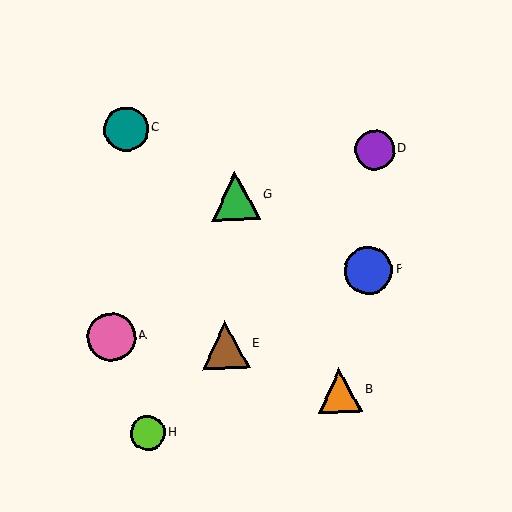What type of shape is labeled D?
Shape D is a purple circle.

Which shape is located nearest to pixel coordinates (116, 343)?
The pink circle (labeled A) at (111, 337) is nearest to that location.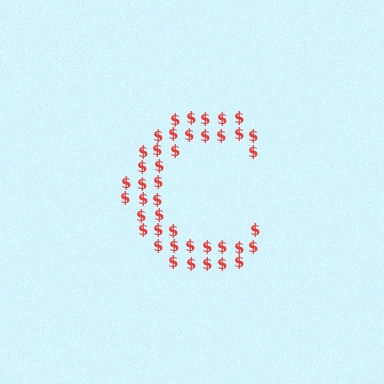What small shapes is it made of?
It is made of small dollar signs.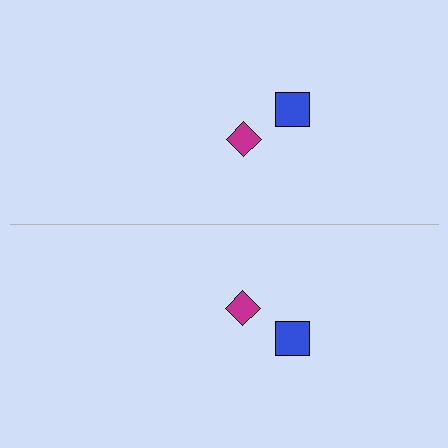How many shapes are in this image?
There are 4 shapes in this image.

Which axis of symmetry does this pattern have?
The pattern has a horizontal axis of symmetry running through the center of the image.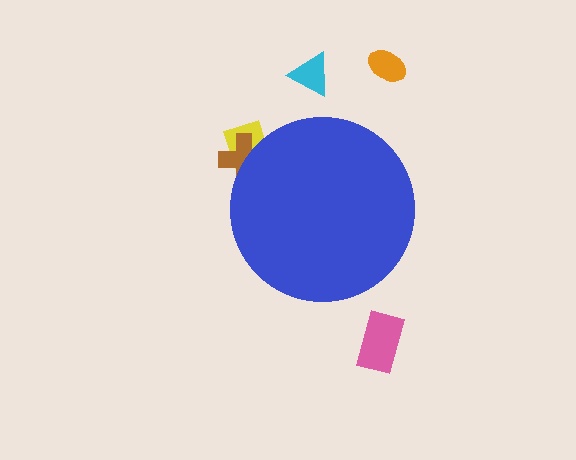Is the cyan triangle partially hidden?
No, the cyan triangle is fully visible.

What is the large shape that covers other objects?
A blue circle.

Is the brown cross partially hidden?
Yes, the brown cross is partially hidden behind the blue circle.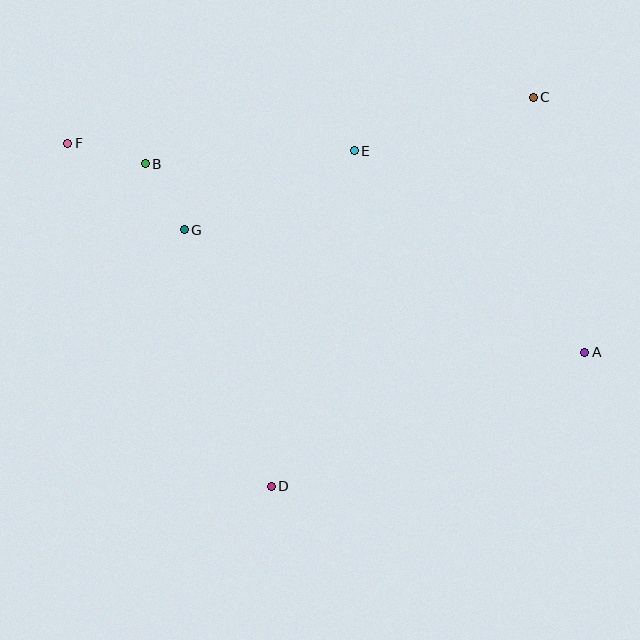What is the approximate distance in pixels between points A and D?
The distance between A and D is approximately 341 pixels.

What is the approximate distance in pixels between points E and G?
The distance between E and G is approximately 187 pixels.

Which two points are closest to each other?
Points B and G are closest to each other.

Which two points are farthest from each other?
Points A and F are farthest from each other.